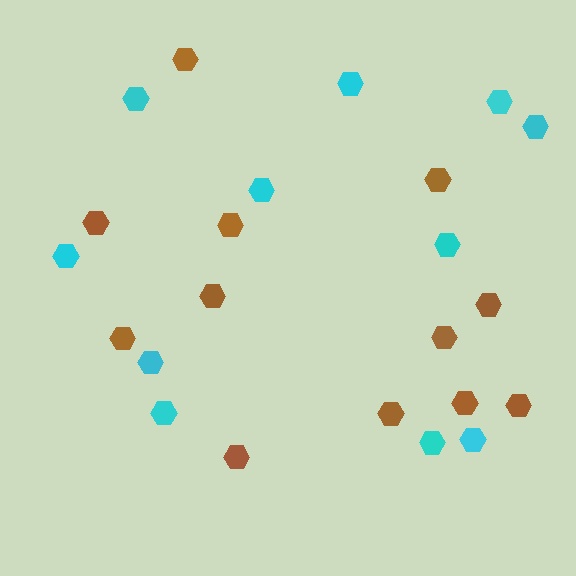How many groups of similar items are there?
There are 2 groups: one group of brown hexagons (12) and one group of cyan hexagons (11).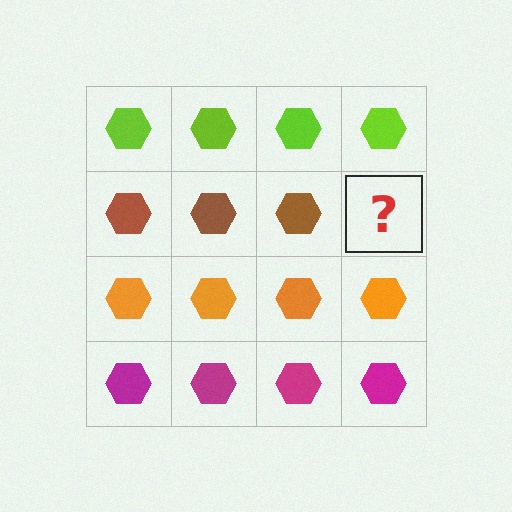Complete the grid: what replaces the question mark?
The question mark should be replaced with a brown hexagon.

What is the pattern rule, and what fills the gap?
The rule is that each row has a consistent color. The gap should be filled with a brown hexagon.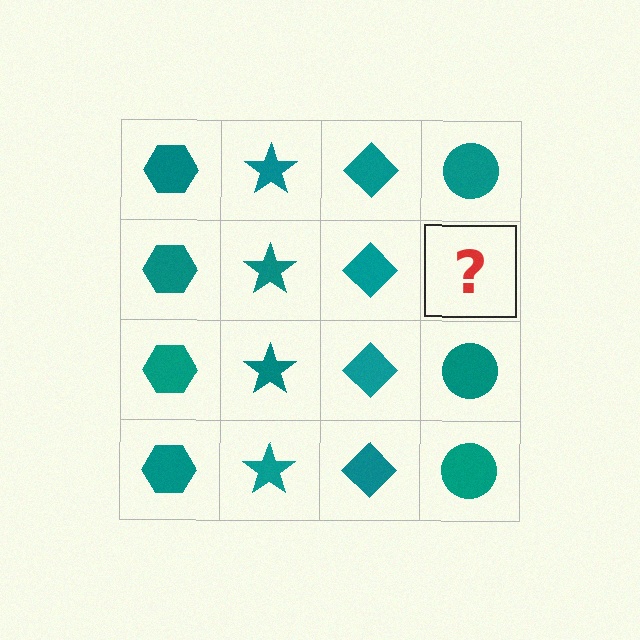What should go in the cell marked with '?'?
The missing cell should contain a teal circle.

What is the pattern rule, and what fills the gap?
The rule is that each column has a consistent shape. The gap should be filled with a teal circle.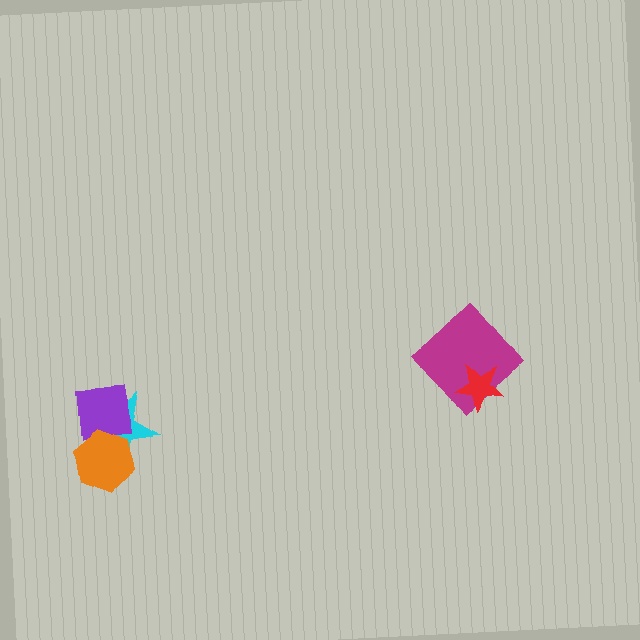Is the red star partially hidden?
No, no other shape covers it.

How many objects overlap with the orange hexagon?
2 objects overlap with the orange hexagon.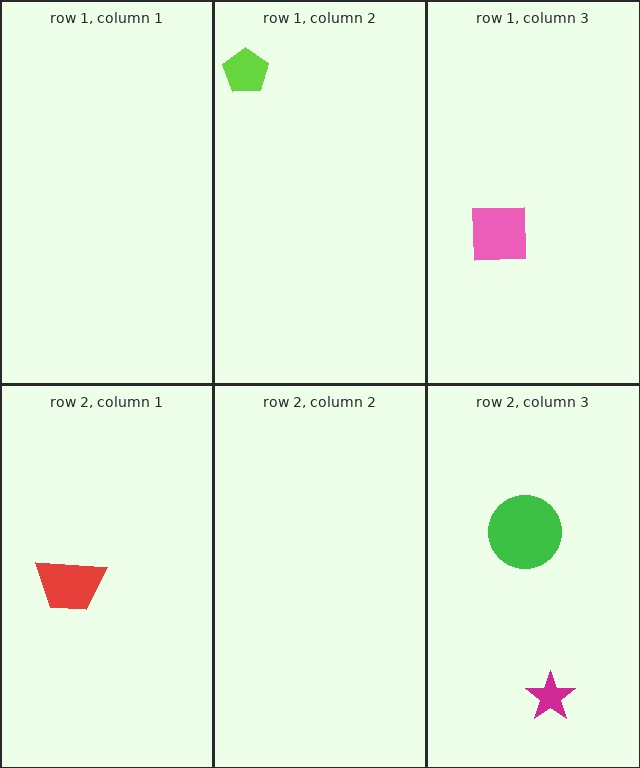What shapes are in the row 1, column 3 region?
The pink square.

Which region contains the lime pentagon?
The row 1, column 2 region.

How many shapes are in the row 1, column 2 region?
1.